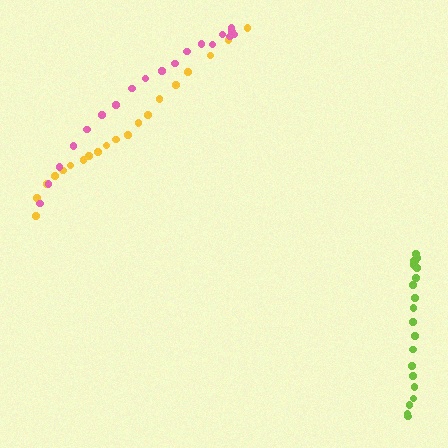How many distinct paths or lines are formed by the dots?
There are 3 distinct paths.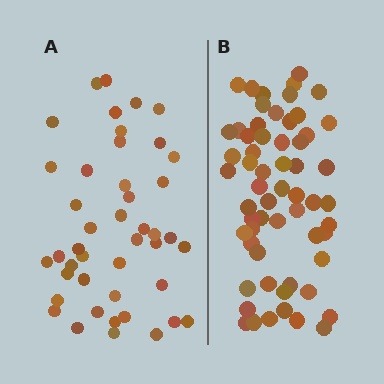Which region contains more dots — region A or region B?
Region B (the right region) has more dots.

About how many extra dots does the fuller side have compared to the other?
Region B has approximately 15 more dots than region A.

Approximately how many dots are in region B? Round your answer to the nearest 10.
About 60 dots.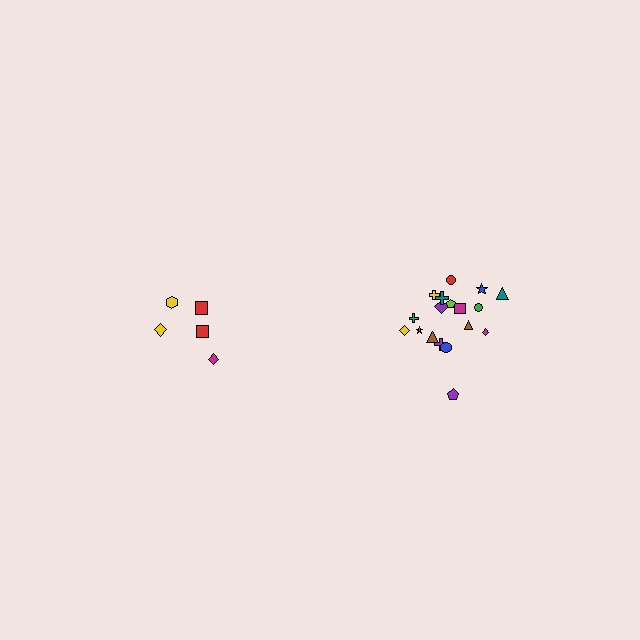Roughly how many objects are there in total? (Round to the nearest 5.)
Roughly 25 objects in total.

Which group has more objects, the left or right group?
The right group.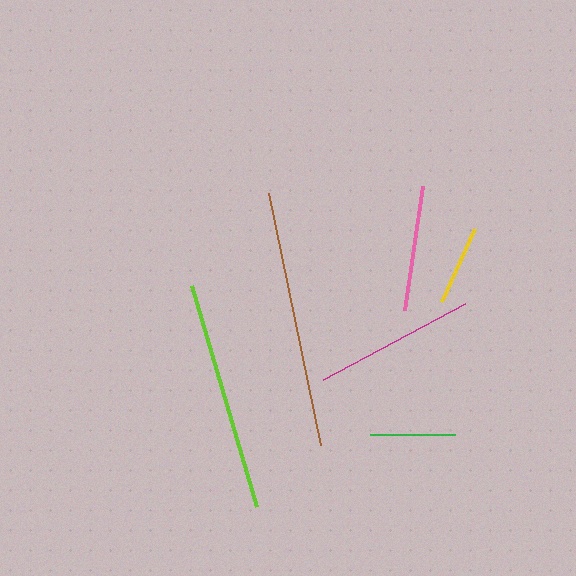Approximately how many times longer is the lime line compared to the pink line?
The lime line is approximately 1.8 times the length of the pink line.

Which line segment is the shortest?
The yellow line is the shortest at approximately 80 pixels.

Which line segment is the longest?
The brown line is the longest at approximately 257 pixels.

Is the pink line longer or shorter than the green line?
The pink line is longer than the green line.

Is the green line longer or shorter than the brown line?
The brown line is longer than the green line.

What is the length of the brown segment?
The brown segment is approximately 257 pixels long.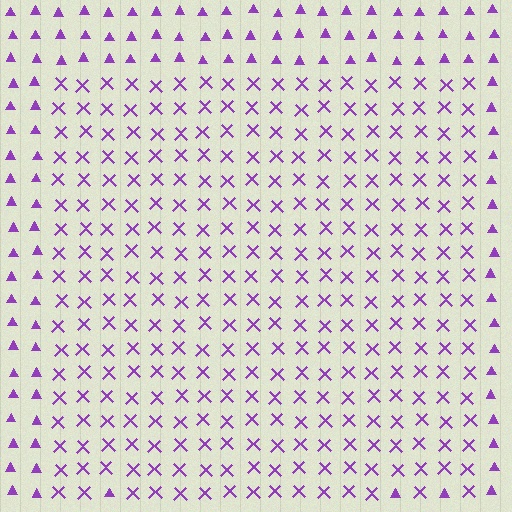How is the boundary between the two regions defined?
The boundary is defined by a change in element shape: X marks inside vs. triangles outside. All elements share the same color and spacing.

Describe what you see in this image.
The image is filled with small purple elements arranged in a uniform grid. A rectangle-shaped region contains X marks, while the surrounding area contains triangles. The boundary is defined purely by the change in element shape.